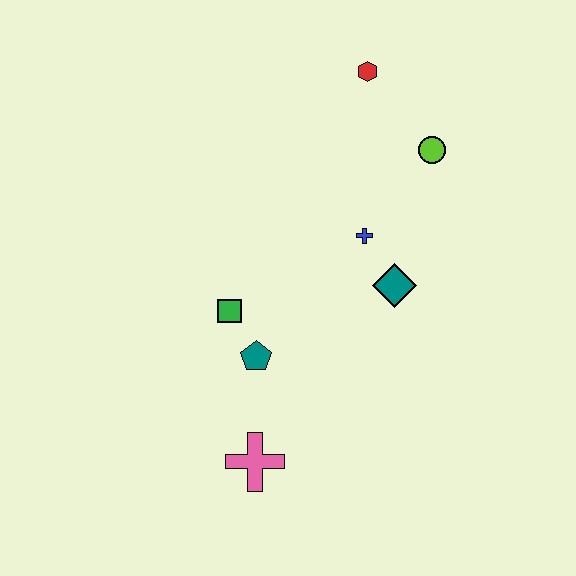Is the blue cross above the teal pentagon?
Yes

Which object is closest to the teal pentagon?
The green square is closest to the teal pentagon.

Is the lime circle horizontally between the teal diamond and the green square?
No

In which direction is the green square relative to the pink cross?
The green square is above the pink cross.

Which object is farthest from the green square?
The red hexagon is farthest from the green square.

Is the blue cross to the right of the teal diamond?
No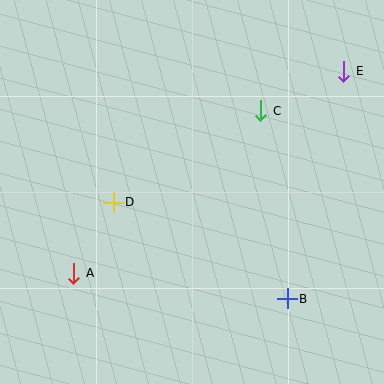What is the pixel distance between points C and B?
The distance between C and B is 190 pixels.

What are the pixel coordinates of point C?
Point C is at (261, 111).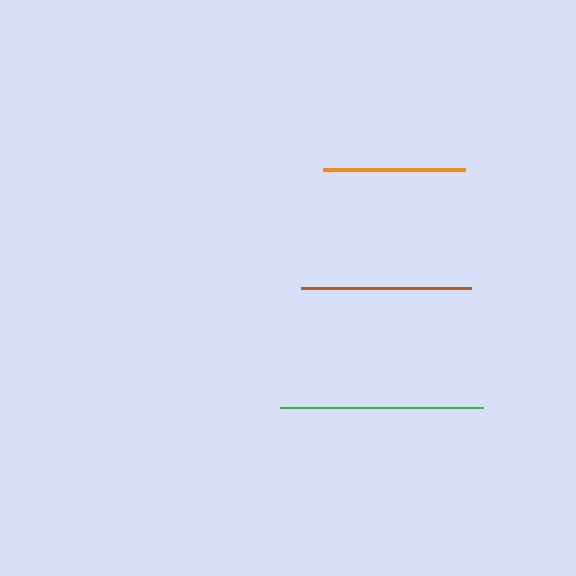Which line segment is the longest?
The green line is the longest at approximately 203 pixels.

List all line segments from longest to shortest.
From longest to shortest: green, brown, orange.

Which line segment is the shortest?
The orange line is the shortest at approximately 143 pixels.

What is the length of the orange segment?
The orange segment is approximately 143 pixels long.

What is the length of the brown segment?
The brown segment is approximately 170 pixels long.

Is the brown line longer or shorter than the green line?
The green line is longer than the brown line.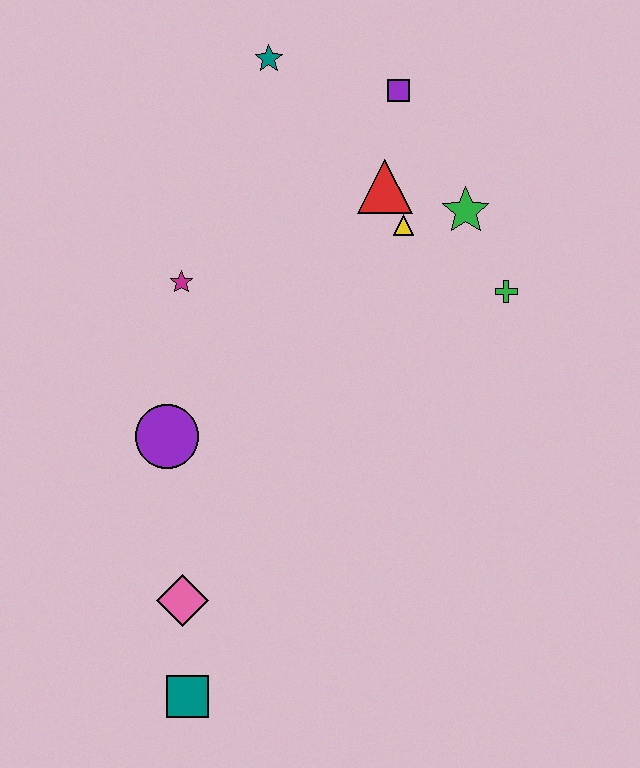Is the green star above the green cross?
Yes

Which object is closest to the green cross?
The green star is closest to the green cross.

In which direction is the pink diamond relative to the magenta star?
The pink diamond is below the magenta star.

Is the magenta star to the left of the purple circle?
No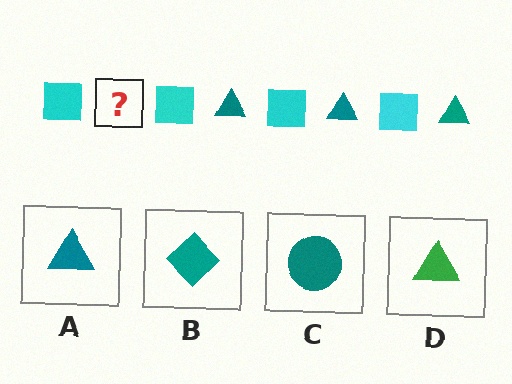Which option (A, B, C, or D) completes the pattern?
A.